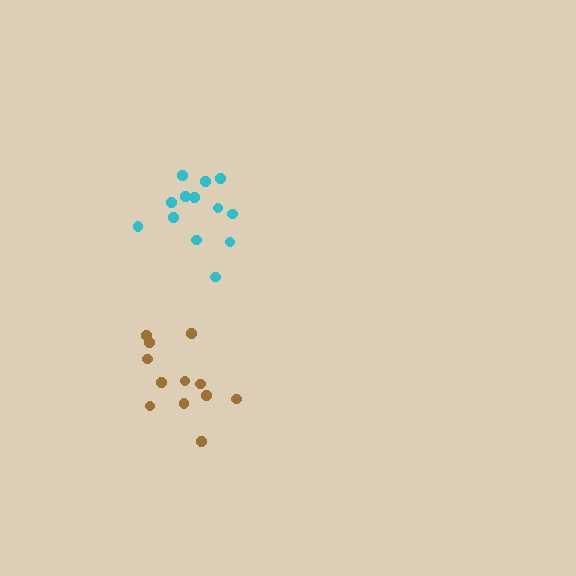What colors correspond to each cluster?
The clusters are colored: cyan, brown.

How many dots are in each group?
Group 1: 13 dots, Group 2: 12 dots (25 total).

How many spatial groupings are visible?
There are 2 spatial groupings.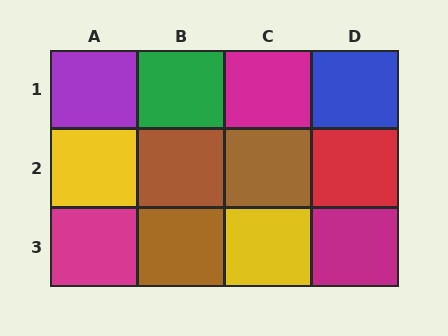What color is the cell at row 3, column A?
Magenta.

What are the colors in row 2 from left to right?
Yellow, brown, brown, red.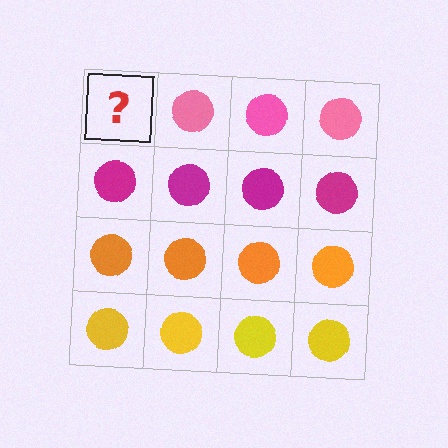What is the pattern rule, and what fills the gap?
The rule is that each row has a consistent color. The gap should be filled with a pink circle.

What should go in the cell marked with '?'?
The missing cell should contain a pink circle.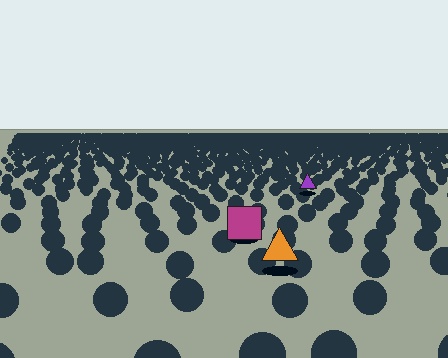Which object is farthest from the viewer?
The purple triangle is farthest from the viewer. It appears smaller and the ground texture around it is denser.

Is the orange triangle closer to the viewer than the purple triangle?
Yes. The orange triangle is closer — you can tell from the texture gradient: the ground texture is coarser near it.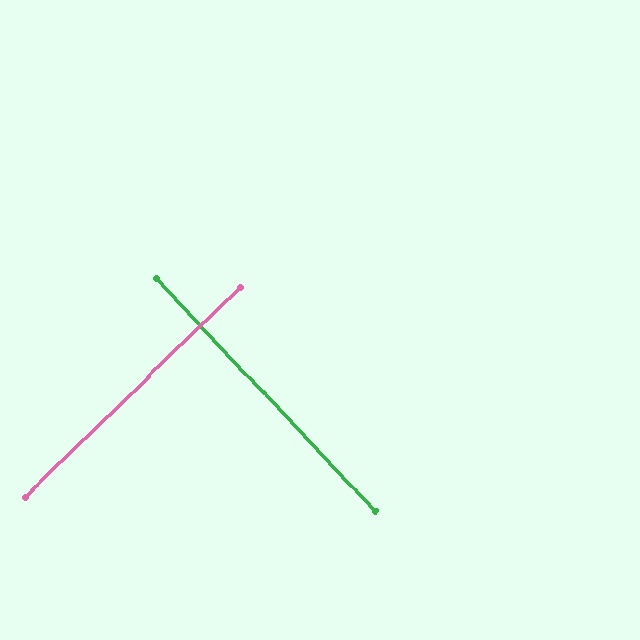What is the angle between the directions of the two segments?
Approximately 89 degrees.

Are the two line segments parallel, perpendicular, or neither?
Perpendicular — they meet at approximately 89°.